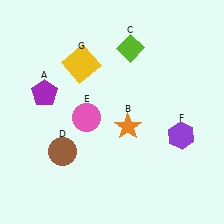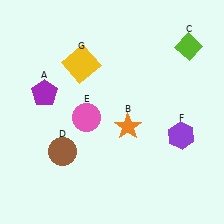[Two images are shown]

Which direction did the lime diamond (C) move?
The lime diamond (C) moved right.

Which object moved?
The lime diamond (C) moved right.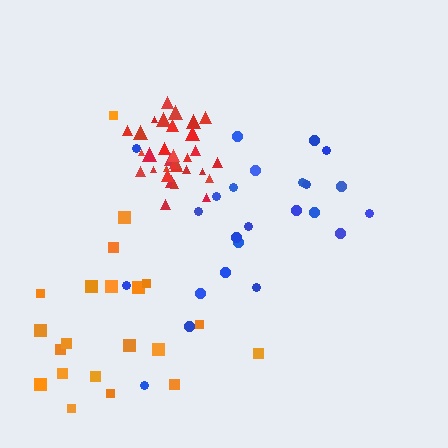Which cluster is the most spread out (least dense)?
Orange.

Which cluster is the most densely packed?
Red.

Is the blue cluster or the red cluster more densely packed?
Red.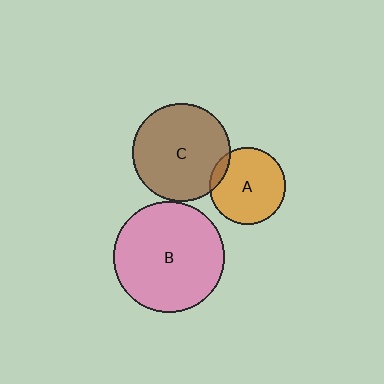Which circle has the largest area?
Circle B (pink).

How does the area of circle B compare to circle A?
Approximately 2.1 times.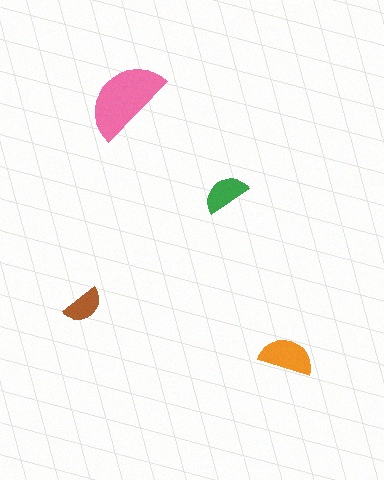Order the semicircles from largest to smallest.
the pink one, the orange one, the green one, the brown one.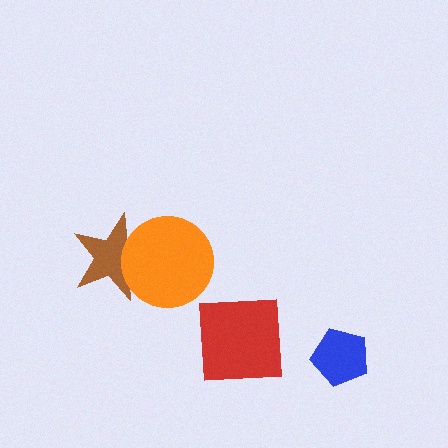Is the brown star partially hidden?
Yes, it is partially covered by another shape.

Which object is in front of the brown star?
The orange circle is in front of the brown star.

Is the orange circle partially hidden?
No, no other shape covers it.